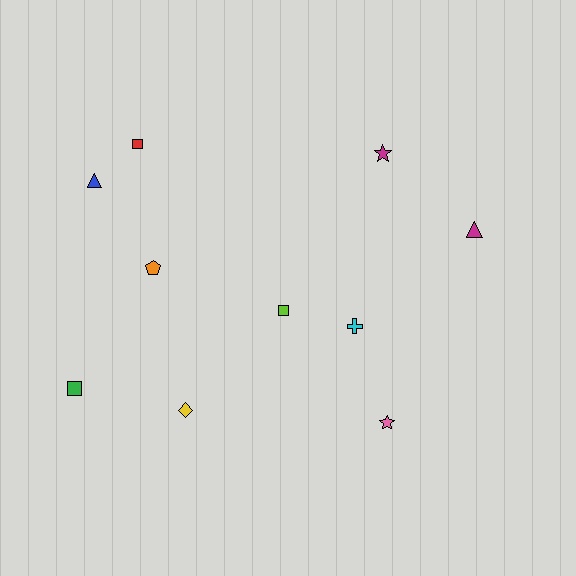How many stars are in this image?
There are 2 stars.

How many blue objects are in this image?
There is 1 blue object.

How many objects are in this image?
There are 10 objects.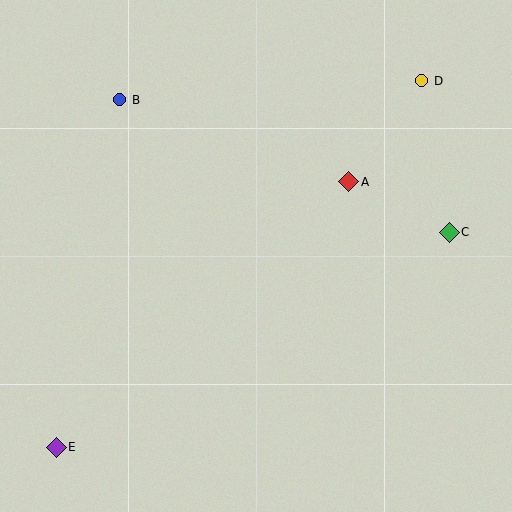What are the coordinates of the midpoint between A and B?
The midpoint between A and B is at (234, 141).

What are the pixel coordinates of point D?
Point D is at (422, 81).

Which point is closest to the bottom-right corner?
Point C is closest to the bottom-right corner.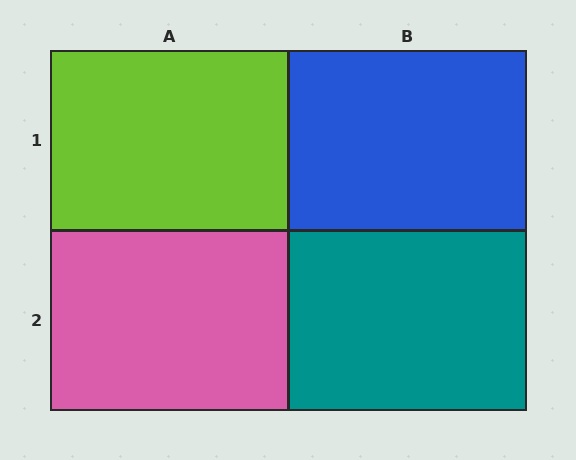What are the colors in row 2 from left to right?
Pink, teal.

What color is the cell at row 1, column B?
Blue.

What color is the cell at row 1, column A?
Lime.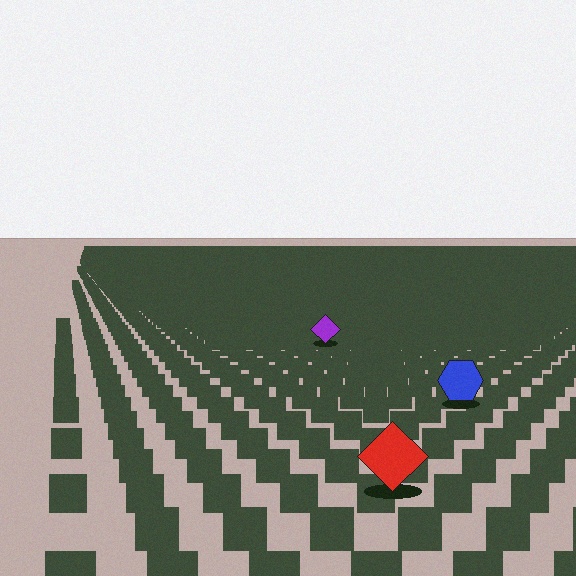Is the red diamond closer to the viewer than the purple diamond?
Yes. The red diamond is closer — you can tell from the texture gradient: the ground texture is coarser near it.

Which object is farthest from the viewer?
The purple diamond is farthest from the viewer. It appears smaller and the ground texture around it is denser.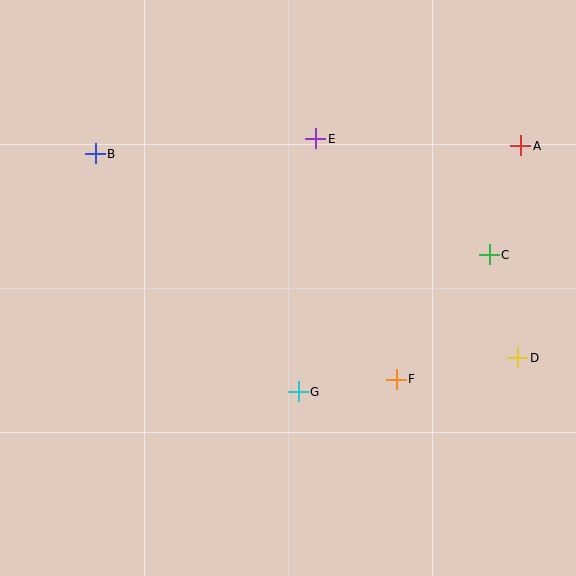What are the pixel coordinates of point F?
Point F is at (396, 379).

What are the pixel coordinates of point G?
Point G is at (298, 392).